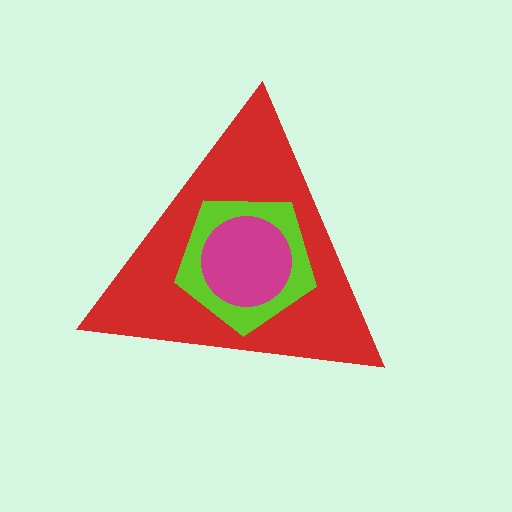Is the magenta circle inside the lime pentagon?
Yes.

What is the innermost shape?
The magenta circle.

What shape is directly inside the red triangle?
The lime pentagon.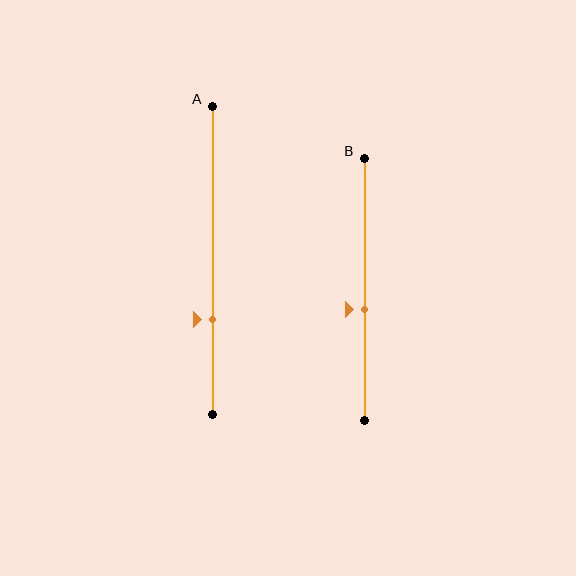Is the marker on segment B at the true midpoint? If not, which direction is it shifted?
No, the marker on segment B is shifted downward by about 8% of the segment length.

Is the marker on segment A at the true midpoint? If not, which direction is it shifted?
No, the marker on segment A is shifted downward by about 19% of the segment length.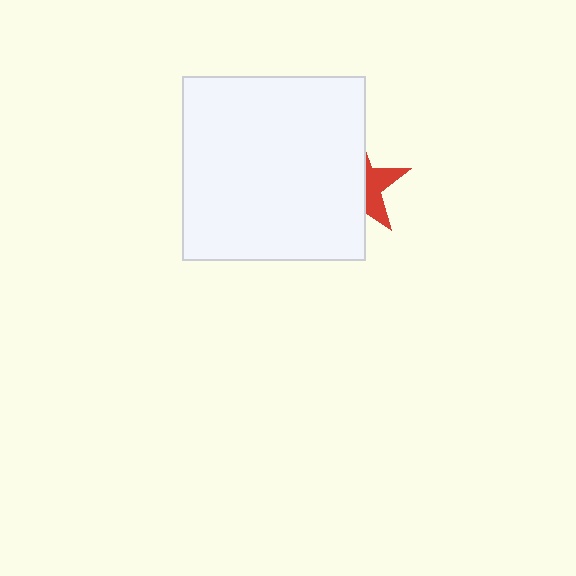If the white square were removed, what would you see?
You would see the complete red star.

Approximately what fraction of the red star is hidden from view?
Roughly 63% of the red star is hidden behind the white square.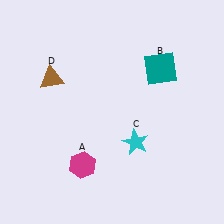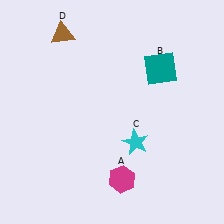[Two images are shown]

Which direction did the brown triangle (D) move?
The brown triangle (D) moved up.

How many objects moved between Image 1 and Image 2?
2 objects moved between the two images.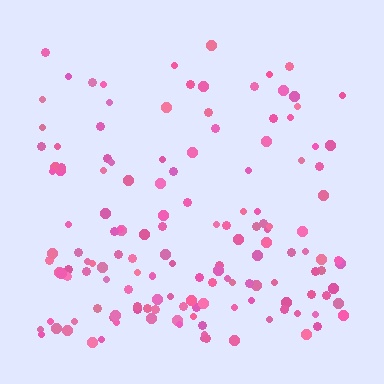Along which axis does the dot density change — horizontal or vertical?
Vertical.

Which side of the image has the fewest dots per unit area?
The top.